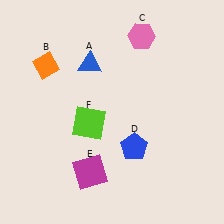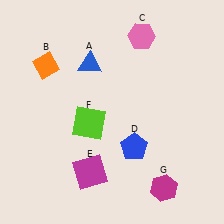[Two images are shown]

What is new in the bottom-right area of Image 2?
A magenta hexagon (G) was added in the bottom-right area of Image 2.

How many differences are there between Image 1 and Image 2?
There is 1 difference between the two images.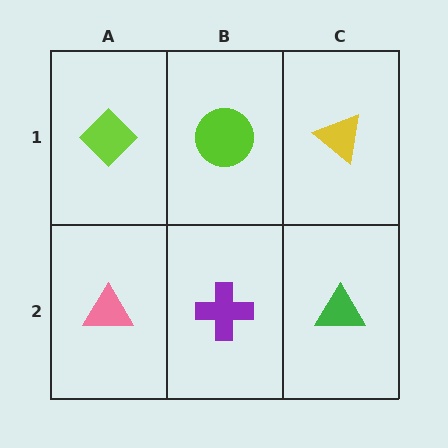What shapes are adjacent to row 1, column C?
A green triangle (row 2, column C), a lime circle (row 1, column B).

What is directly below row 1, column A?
A pink triangle.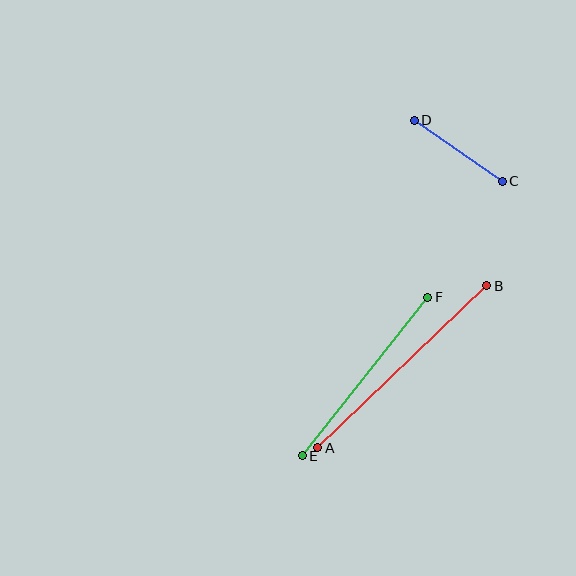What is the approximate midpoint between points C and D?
The midpoint is at approximately (458, 151) pixels.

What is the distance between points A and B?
The distance is approximately 234 pixels.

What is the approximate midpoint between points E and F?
The midpoint is at approximately (365, 376) pixels.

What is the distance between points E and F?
The distance is approximately 202 pixels.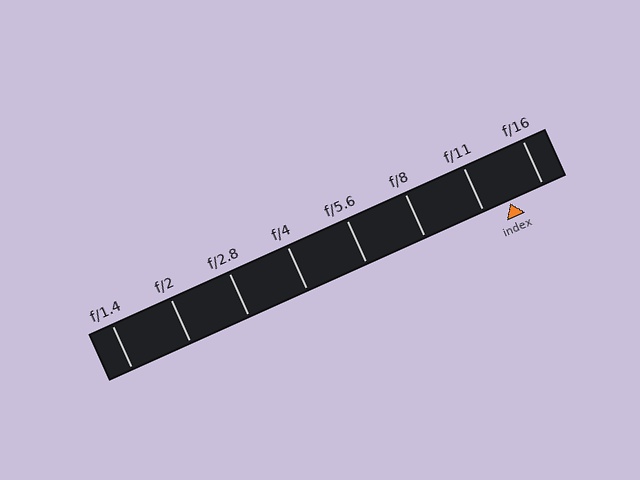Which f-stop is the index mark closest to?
The index mark is closest to f/11.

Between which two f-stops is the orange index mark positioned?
The index mark is between f/11 and f/16.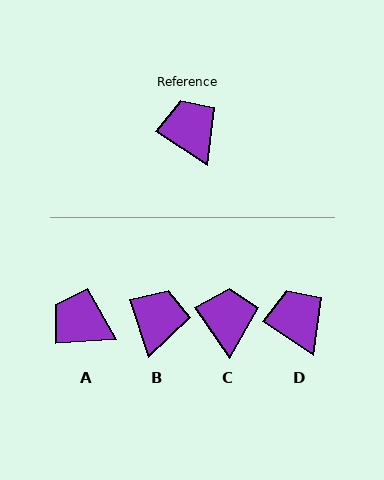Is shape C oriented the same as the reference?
No, it is off by about 22 degrees.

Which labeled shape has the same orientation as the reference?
D.